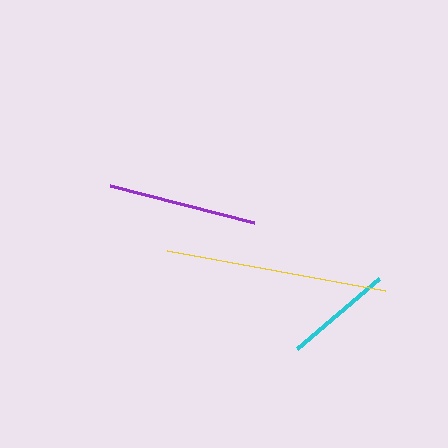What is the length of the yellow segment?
The yellow segment is approximately 222 pixels long.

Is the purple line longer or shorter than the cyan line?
The purple line is longer than the cyan line.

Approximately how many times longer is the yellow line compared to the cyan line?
The yellow line is approximately 2.1 times the length of the cyan line.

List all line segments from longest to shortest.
From longest to shortest: yellow, purple, cyan.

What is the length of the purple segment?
The purple segment is approximately 148 pixels long.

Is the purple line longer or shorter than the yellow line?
The yellow line is longer than the purple line.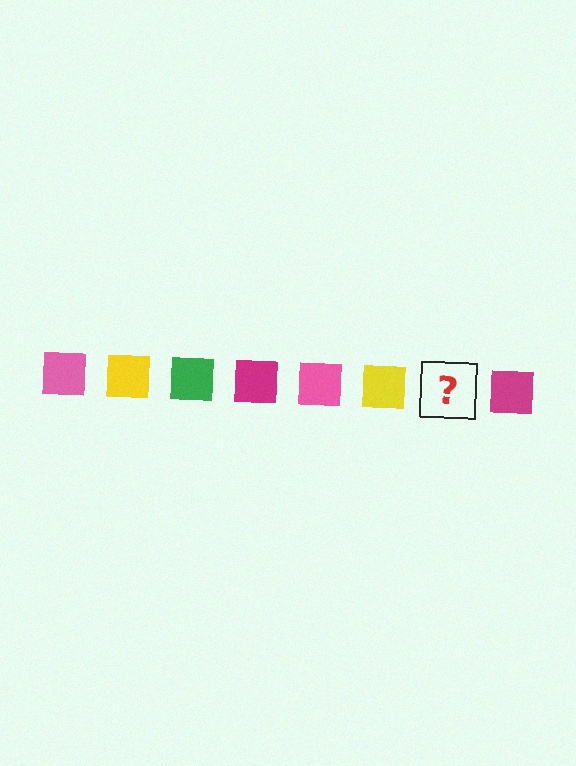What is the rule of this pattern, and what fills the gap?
The rule is that the pattern cycles through pink, yellow, green, magenta squares. The gap should be filled with a green square.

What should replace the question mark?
The question mark should be replaced with a green square.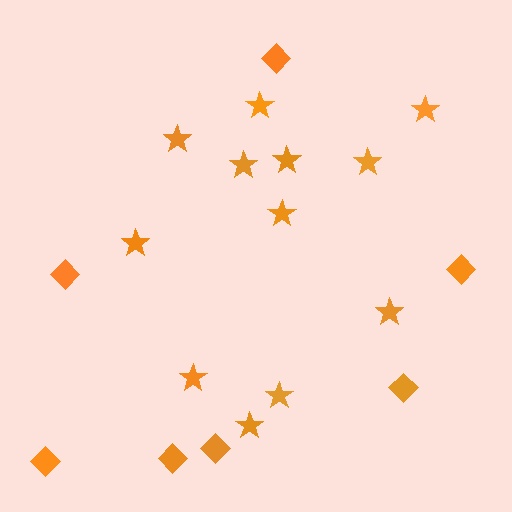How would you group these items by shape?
There are 2 groups: one group of diamonds (7) and one group of stars (12).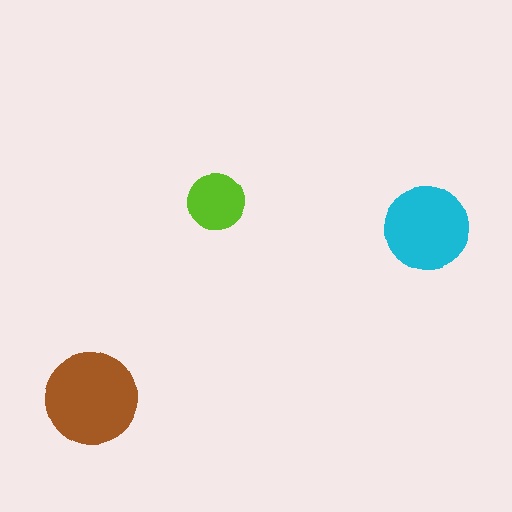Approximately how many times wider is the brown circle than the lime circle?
About 1.5 times wider.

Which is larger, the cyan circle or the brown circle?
The brown one.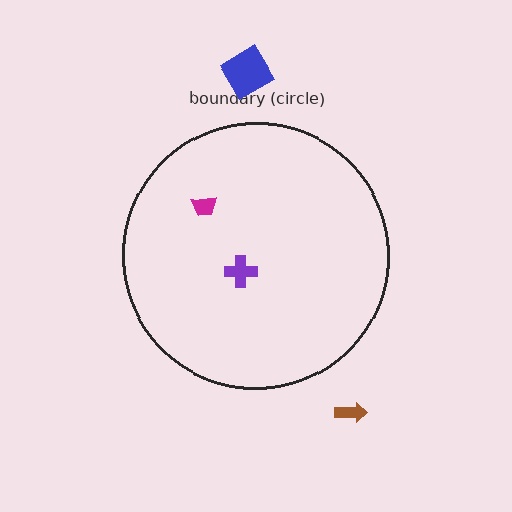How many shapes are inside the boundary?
2 inside, 2 outside.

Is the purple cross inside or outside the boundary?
Inside.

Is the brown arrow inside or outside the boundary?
Outside.